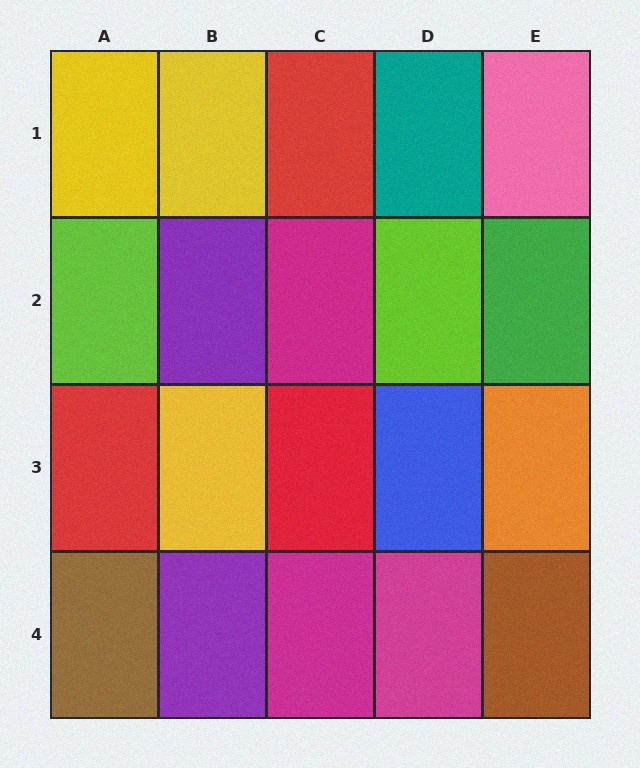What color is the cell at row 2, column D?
Lime.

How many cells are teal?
1 cell is teal.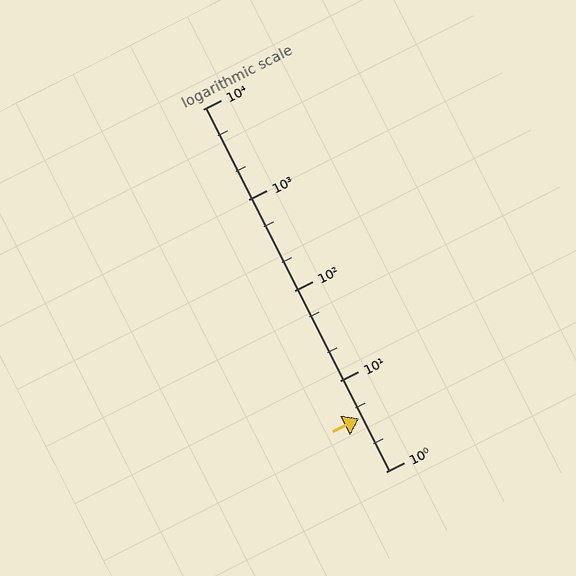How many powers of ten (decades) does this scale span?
The scale spans 4 decades, from 1 to 10000.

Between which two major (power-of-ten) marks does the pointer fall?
The pointer is between 1 and 10.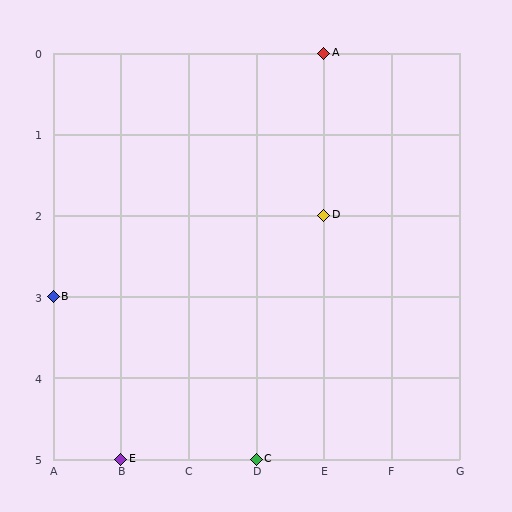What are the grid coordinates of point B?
Point B is at grid coordinates (A, 3).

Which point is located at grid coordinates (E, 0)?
Point A is at (E, 0).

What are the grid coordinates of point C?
Point C is at grid coordinates (D, 5).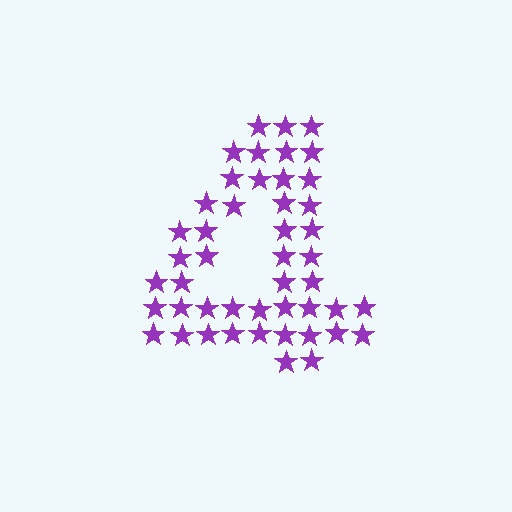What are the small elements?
The small elements are stars.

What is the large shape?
The large shape is the digit 4.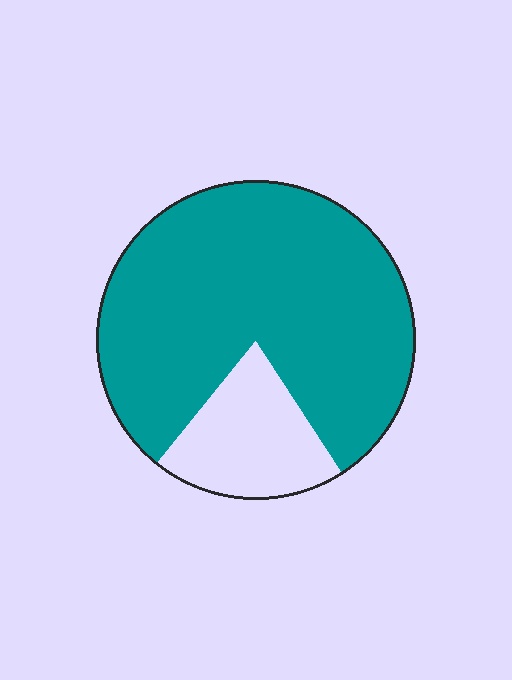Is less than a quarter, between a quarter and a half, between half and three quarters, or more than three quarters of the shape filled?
More than three quarters.